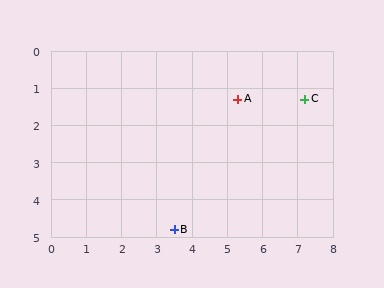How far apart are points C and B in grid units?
Points C and B are about 5.1 grid units apart.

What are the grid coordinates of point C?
Point C is at approximately (7.2, 1.3).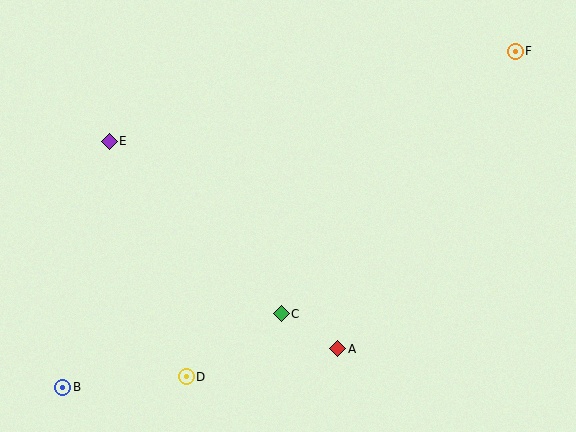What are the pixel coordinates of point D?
Point D is at (186, 377).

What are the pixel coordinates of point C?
Point C is at (281, 314).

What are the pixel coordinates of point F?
Point F is at (515, 51).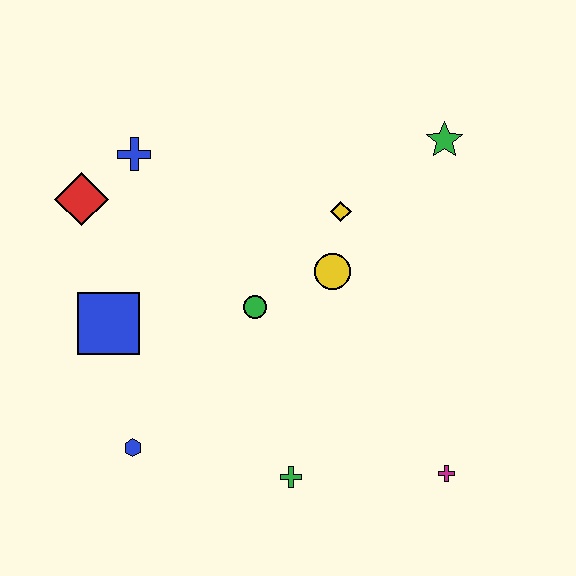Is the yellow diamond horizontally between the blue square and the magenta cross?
Yes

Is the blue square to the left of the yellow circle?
Yes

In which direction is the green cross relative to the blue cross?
The green cross is below the blue cross.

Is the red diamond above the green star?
No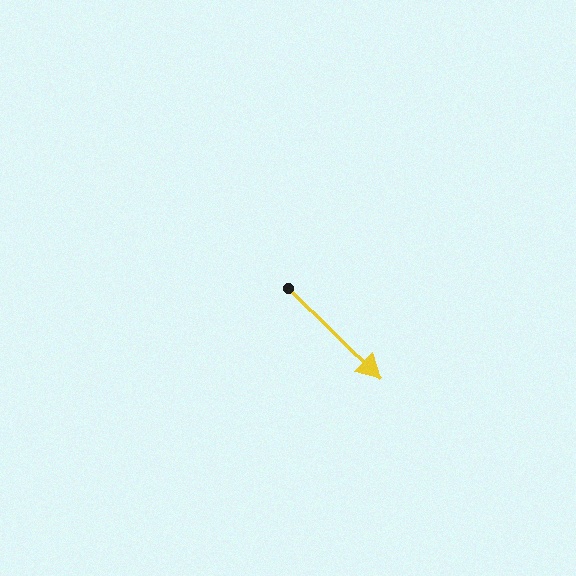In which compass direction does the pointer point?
Southeast.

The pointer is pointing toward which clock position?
Roughly 4 o'clock.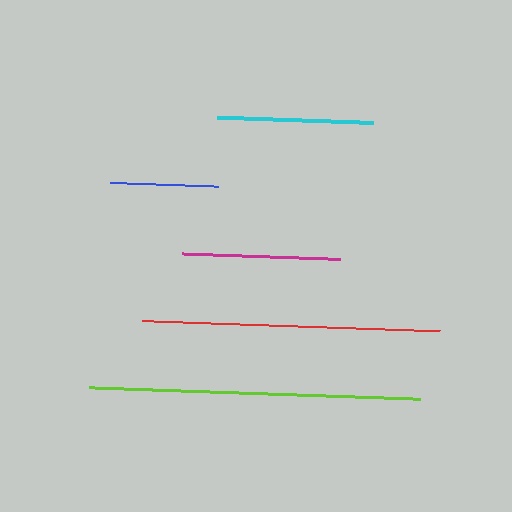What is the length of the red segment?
The red segment is approximately 298 pixels long.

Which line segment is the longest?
The lime line is the longest at approximately 331 pixels.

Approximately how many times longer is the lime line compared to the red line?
The lime line is approximately 1.1 times the length of the red line.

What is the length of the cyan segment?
The cyan segment is approximately 156 pixels long.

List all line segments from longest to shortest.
From longest to shortest: lime, red, magenta, cyan, blue.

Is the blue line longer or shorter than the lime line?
The lime line is longer than the blue line.